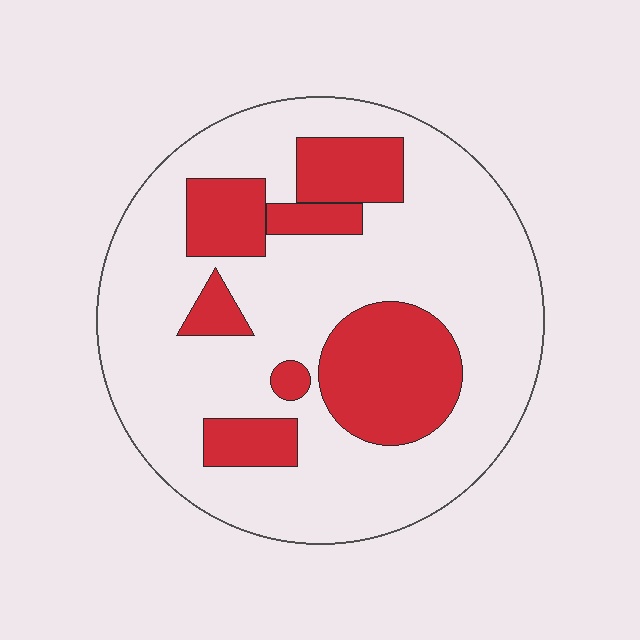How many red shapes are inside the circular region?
7.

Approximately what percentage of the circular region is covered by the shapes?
Approximately 25%.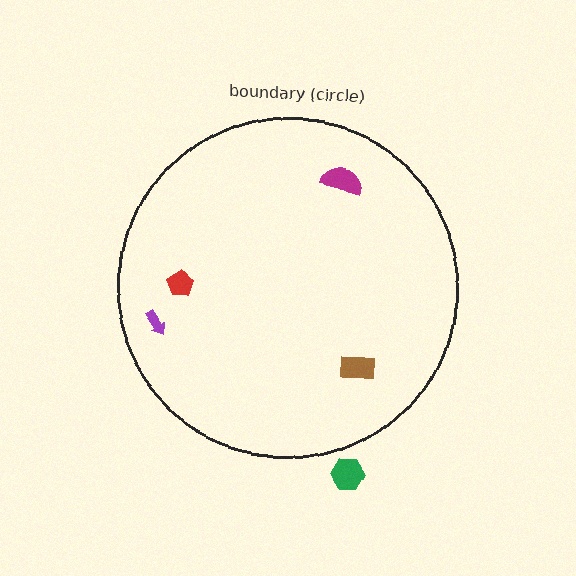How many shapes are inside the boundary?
4 inside, 1 outside.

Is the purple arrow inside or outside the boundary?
Inside.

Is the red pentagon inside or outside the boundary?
Inside.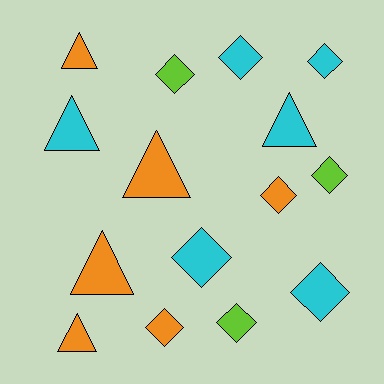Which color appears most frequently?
Orange, with 6 objects.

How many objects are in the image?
There are 15 objects.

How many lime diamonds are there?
There are 3 lime diamonds.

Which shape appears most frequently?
Diamond, with 9 objects.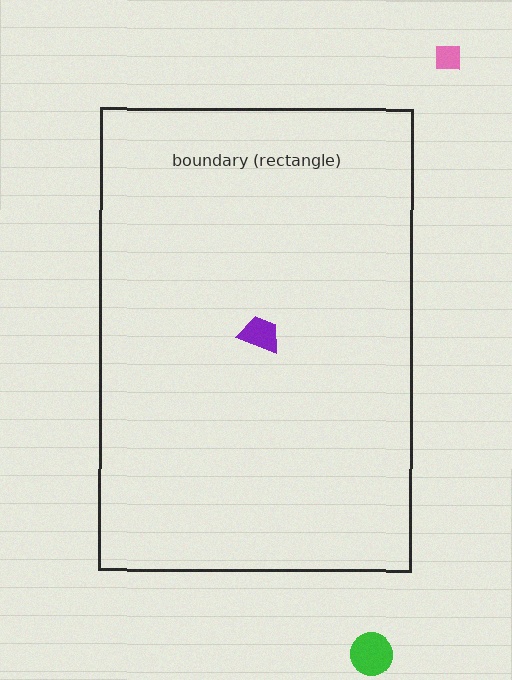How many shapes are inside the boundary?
1 inside, 2 outside.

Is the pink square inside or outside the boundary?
Outside.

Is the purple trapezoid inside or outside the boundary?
Inside.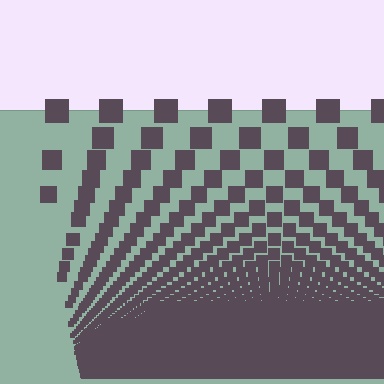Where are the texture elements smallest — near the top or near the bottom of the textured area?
Near the bottom.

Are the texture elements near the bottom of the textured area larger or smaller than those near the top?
Smaller. The gradient is inverted — elements near the bottom are smaller and denser.